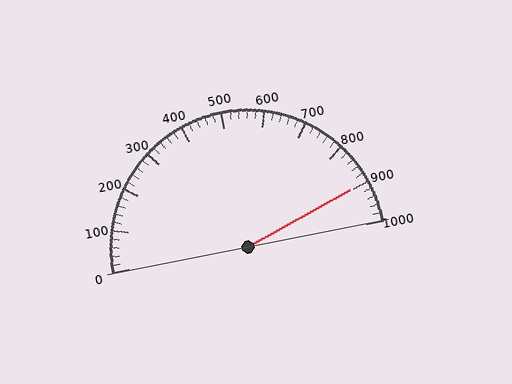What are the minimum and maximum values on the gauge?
The gauge ranges from 0 to 1000.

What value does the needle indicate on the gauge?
The needle indicates approximately 900.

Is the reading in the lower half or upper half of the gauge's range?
The reading is in the upper half of the range (0 to 1000).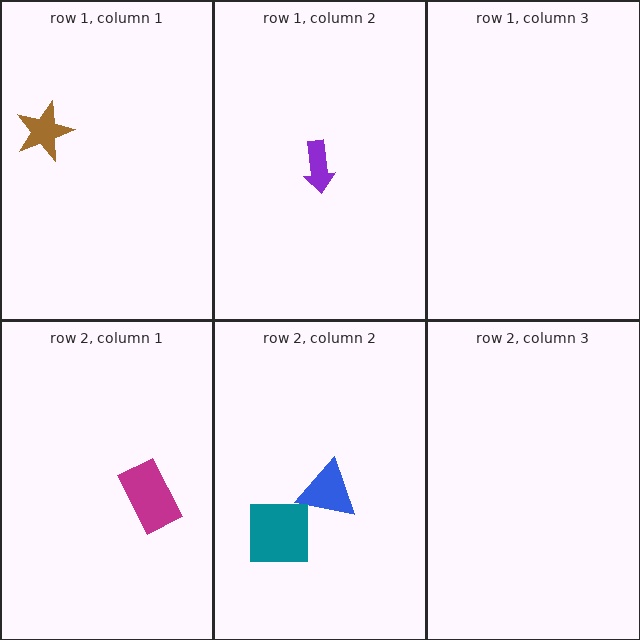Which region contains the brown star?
The row 1, column 1 region.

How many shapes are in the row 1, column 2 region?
1.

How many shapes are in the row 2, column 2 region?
2.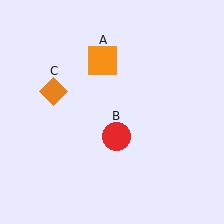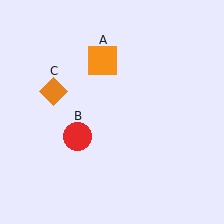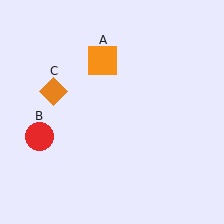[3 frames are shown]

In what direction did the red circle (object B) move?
The red circle (object B) moved left.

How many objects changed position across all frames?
1 object changed position: red circle (object B).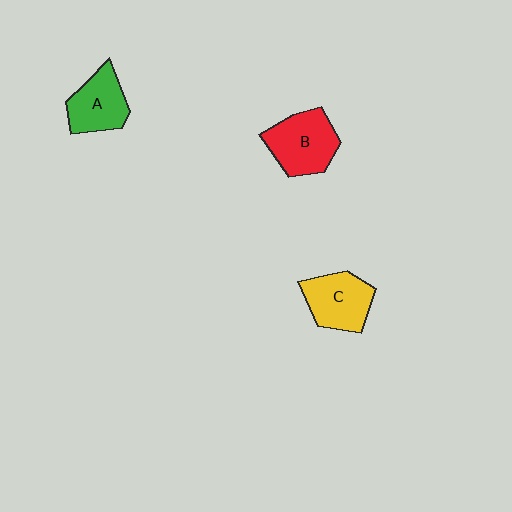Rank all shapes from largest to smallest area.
From largest to smallest: B (red), C (yellow), A (green).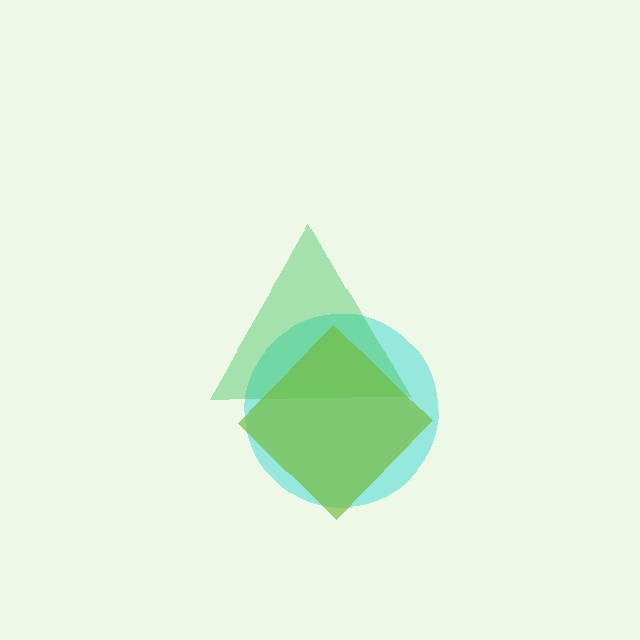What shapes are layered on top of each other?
The layered shapes are: a cyan circle, a green triangle, a lime diamond.